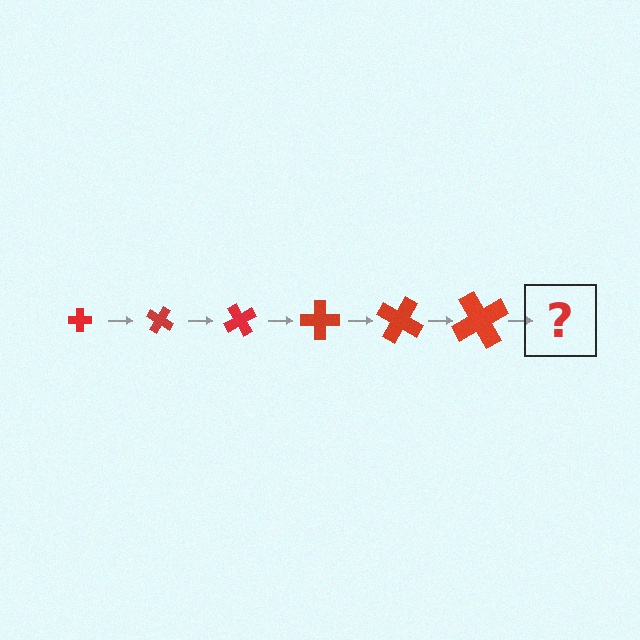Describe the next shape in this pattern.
It should be a cross, larger than the previous one and rotated 180 degrees from the start.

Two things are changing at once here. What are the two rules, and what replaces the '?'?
The two rules are that the cross grows larger each step and it rotates 30 degrees each step. The '?' should be a cross, larger than the previous one and rotated 180 degrees from the start.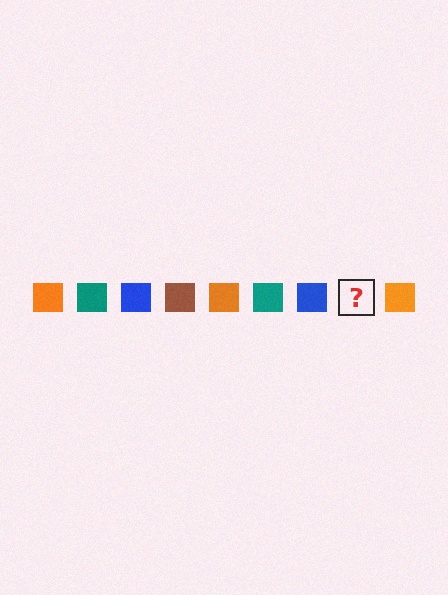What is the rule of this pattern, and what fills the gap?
The rule is that the pattern cycles through orange, teal, blue, brown squares. The gap should be filled with a brown square.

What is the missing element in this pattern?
The missing element is a brown square.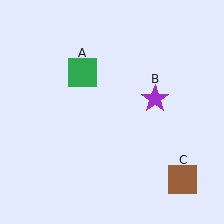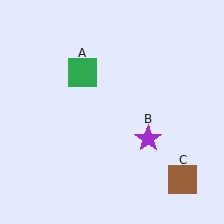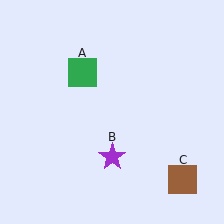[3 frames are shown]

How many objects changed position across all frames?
1 object changed position: purple star (object B).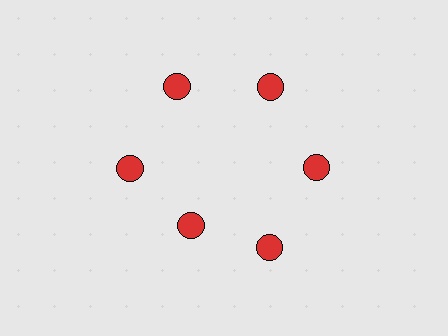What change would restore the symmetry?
The symmetry would be restored by moving it outward, back onto the ring so that all 6 circles sit at equal angles and equal distance from the center.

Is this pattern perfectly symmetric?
No. The 6 red circles are arranged in a ring, but one element near the 7 o'clock position is pulled inward toward the center, breaking the 6-fold rotational symmetry.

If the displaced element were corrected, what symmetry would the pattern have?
It would have 6-fold rotational symmetry — the pattern would map onto itself every 60 degrees.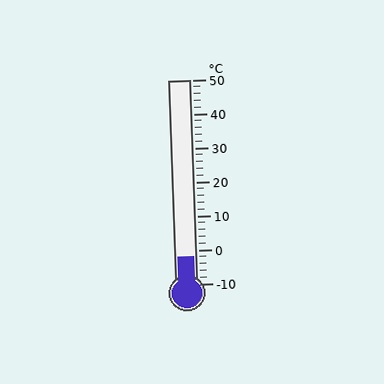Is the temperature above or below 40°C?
The temperature is below 40°C.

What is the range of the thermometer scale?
The thermometer scale ranges from -10°C to 50°C.